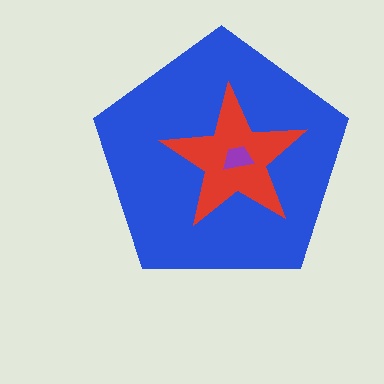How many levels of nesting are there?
3.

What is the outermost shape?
The blue pentagon.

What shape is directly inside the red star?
The purple trapezoid.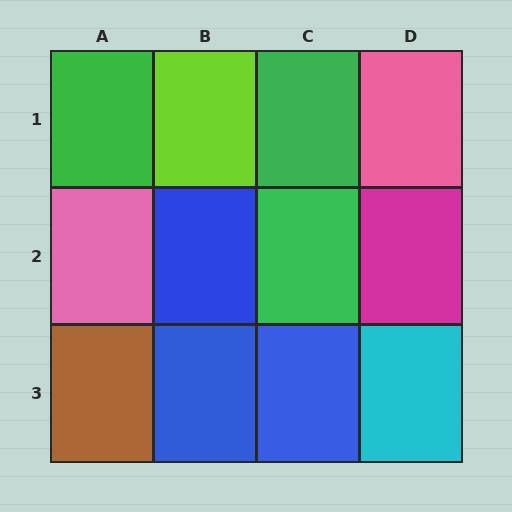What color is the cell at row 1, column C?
Green.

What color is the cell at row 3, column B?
Blue.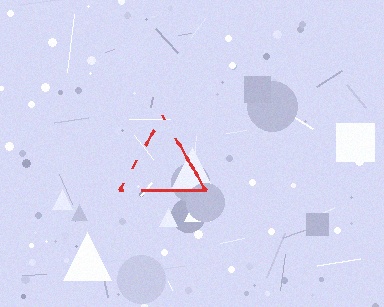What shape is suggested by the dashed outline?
The dashed outline suggests a triangle.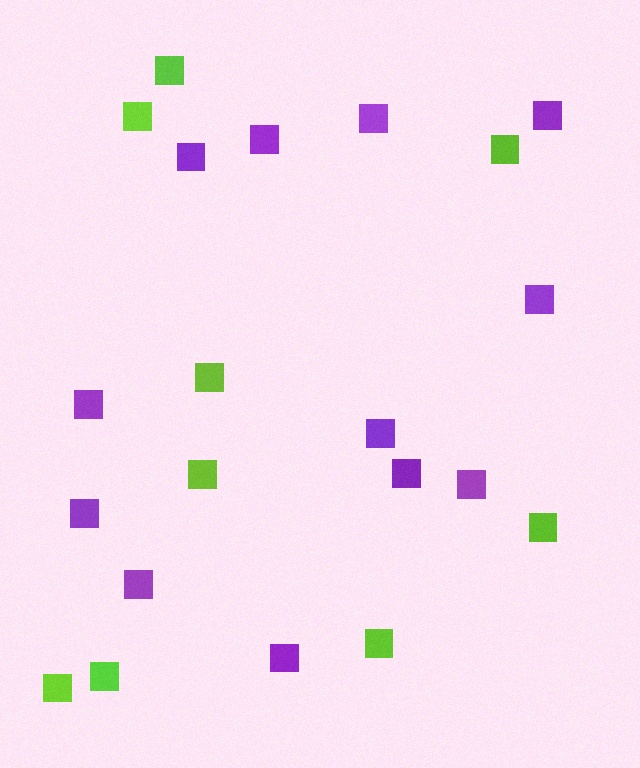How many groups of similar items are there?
There are 2 groups: one group of lime squares (9) and one group of purple squares (12).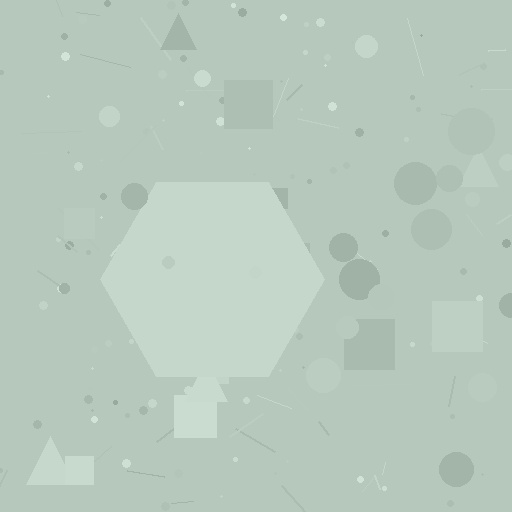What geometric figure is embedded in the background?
A hexagon is embedded in the background.